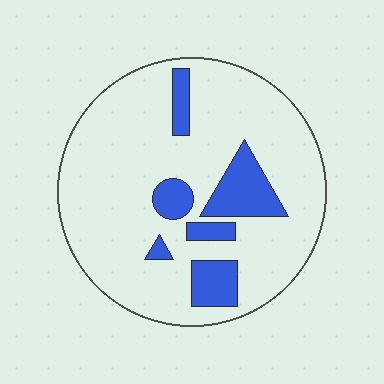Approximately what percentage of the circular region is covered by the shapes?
Approximately 15%.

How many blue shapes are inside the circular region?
6.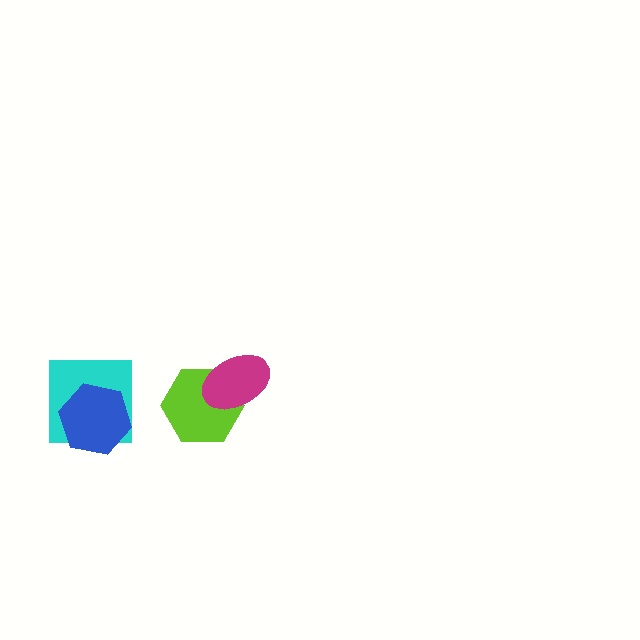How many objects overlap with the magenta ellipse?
1 object overlaps with the magenta ellipse.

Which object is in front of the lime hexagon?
The magenta ellipse is in front of the lime hexagon.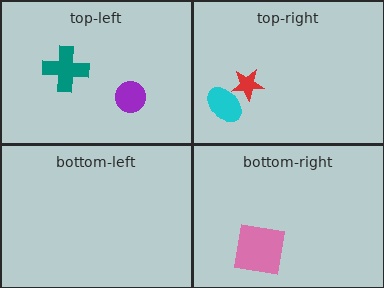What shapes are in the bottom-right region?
The pink square.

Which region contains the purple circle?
The top-left region.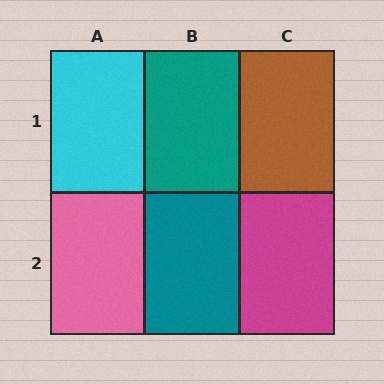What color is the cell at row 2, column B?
Teal.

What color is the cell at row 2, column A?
Pink.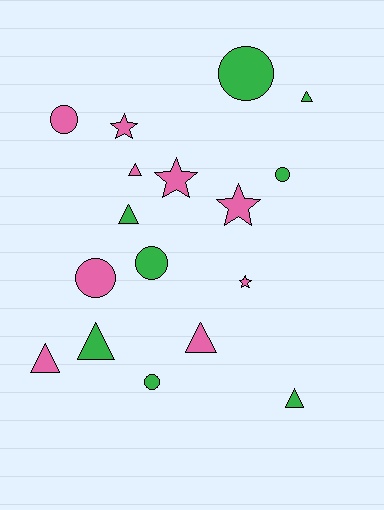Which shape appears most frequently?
Triangle, with 7 objects.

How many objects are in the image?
There are 17 objects.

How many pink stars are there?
There are 4 pink stars.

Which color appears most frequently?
Pink, with 9 objects.